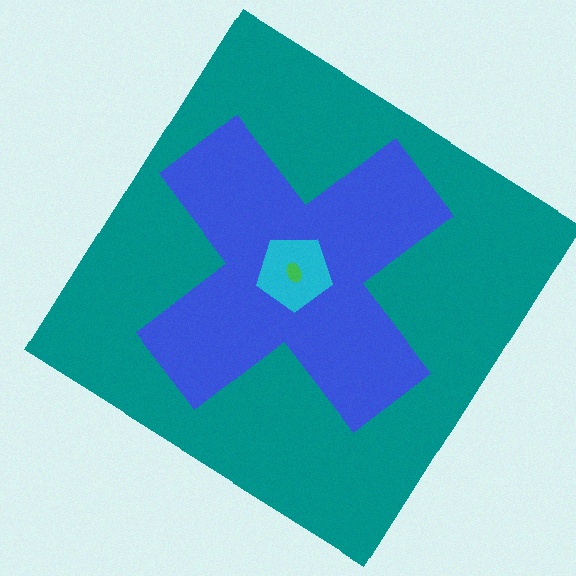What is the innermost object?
The green ellipse.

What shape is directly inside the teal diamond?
The blue cross.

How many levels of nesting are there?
4.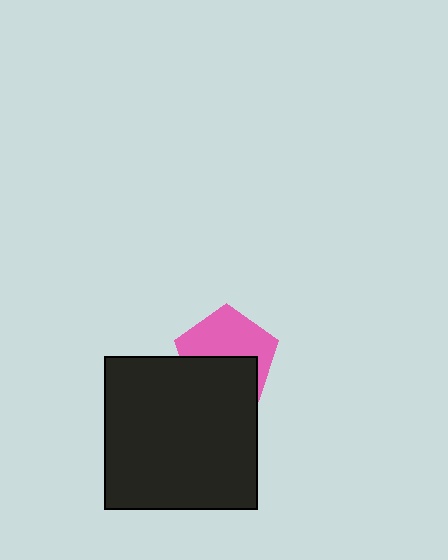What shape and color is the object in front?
The object in front is a black square.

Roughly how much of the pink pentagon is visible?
About half of it is visible (roughly 54%).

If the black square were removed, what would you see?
You would see the complete pink pentagon.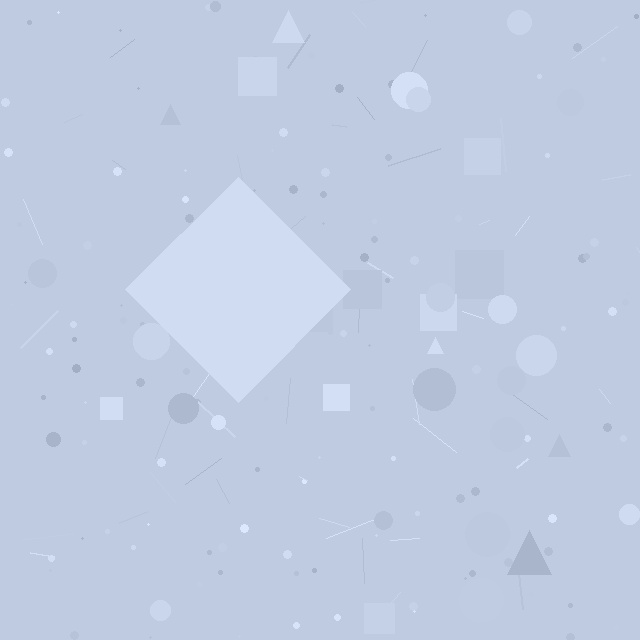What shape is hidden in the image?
A diamond is hidden in the image.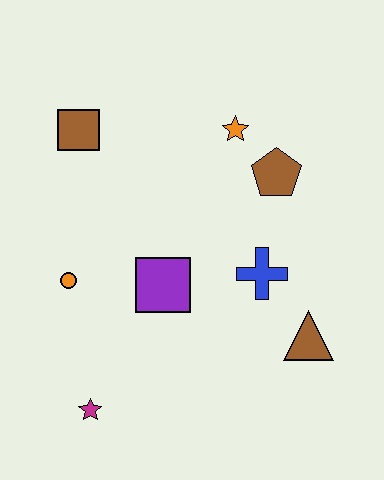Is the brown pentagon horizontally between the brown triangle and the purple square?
Yes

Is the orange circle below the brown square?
Yes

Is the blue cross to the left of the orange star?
No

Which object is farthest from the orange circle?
The brown triangle is farthest from the orange circle.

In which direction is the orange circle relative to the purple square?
The orange circle is to the left of the purple square.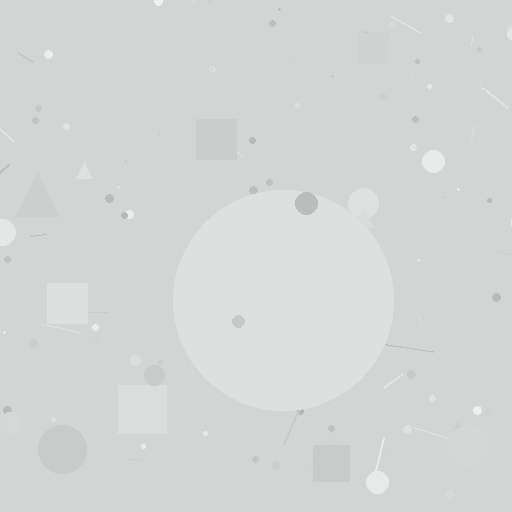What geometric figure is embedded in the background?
A circle is embedded in the background.